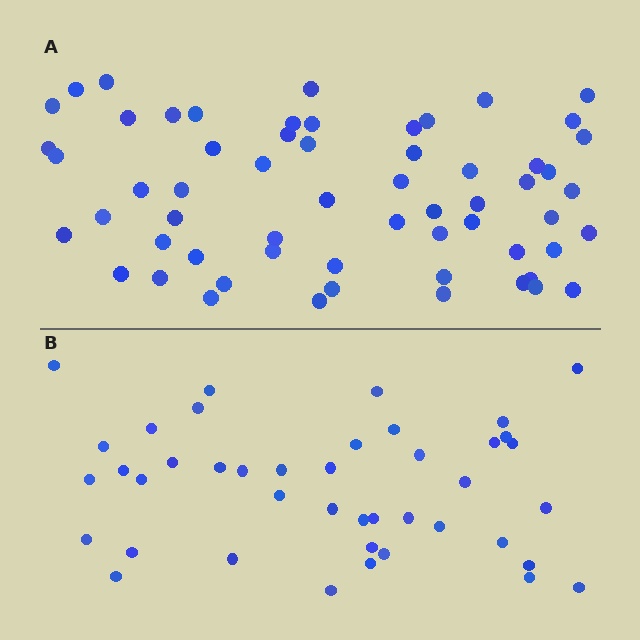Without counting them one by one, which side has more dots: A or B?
Region A (the top region) has more dots.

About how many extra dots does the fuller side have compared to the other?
Region A has approximately 20 more dots than region B.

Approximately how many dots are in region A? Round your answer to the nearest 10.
About 60 dots.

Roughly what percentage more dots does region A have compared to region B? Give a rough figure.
About 45% more.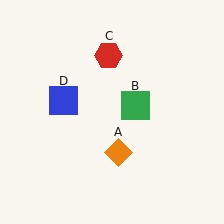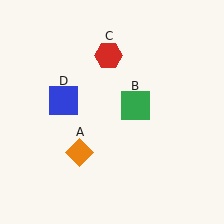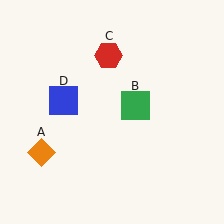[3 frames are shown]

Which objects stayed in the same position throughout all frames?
Green square (object B) and red hexagon (object C) and blue square (object D) remained stationary.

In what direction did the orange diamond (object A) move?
The orange diamond (object A) moved left.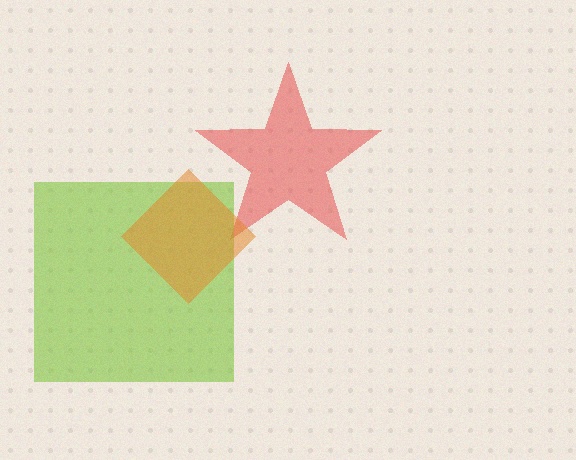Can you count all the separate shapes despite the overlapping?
Yes, there are 3 separate shapes.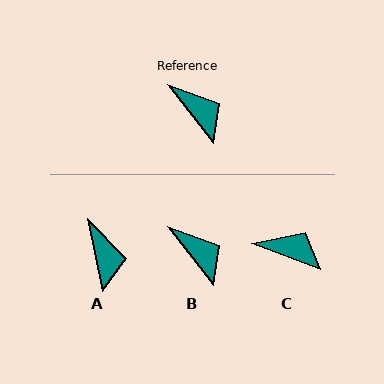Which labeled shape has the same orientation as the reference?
B.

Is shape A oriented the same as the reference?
No, it is off by about 26 degrees.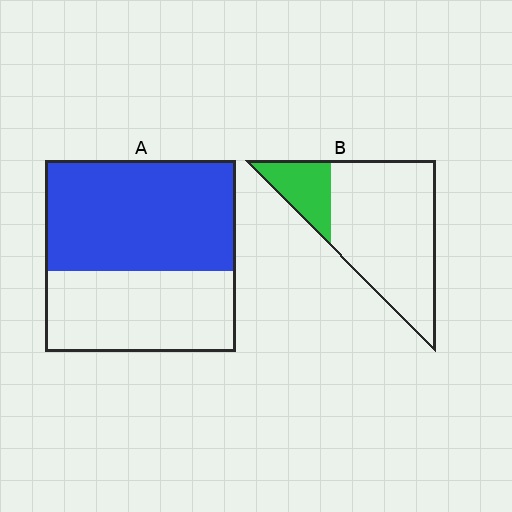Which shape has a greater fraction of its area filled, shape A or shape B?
Shape A.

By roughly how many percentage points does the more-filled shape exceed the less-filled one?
By roughly 40 percentage points (A over B).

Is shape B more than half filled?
No.